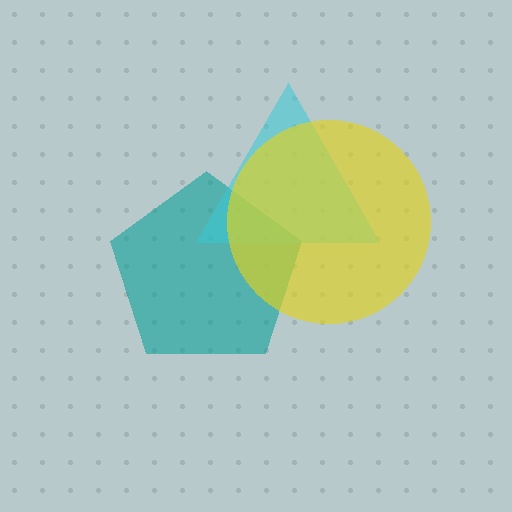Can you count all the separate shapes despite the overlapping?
Yes, there are 3 separate shapes.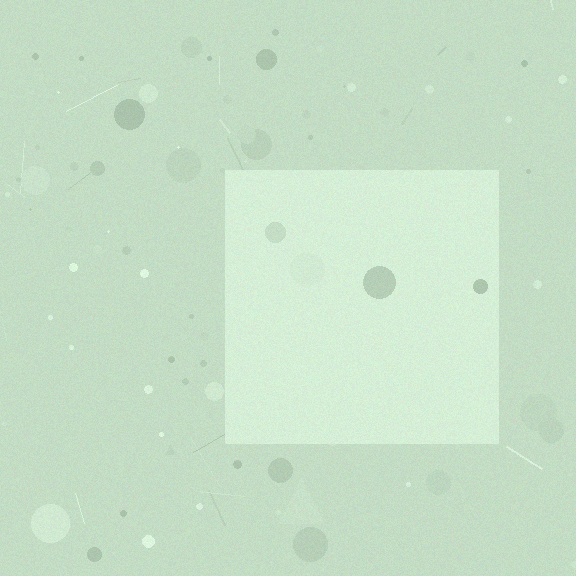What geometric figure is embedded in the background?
A square is embedded in the background.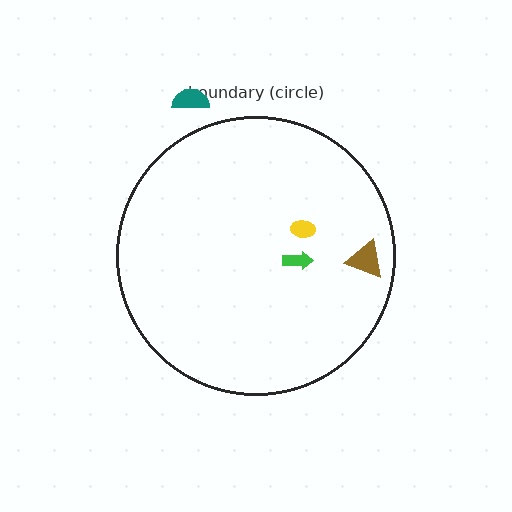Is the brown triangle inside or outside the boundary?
Inside.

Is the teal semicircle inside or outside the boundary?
Outside.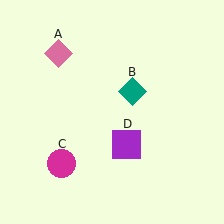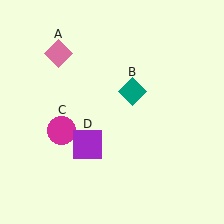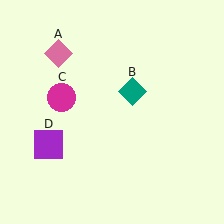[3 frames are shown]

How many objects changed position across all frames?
2 objects changed position: magenta circle (object C), purple square (object D).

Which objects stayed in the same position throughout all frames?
Pink diamond (object A) and teal diamond (object B) remained stationary.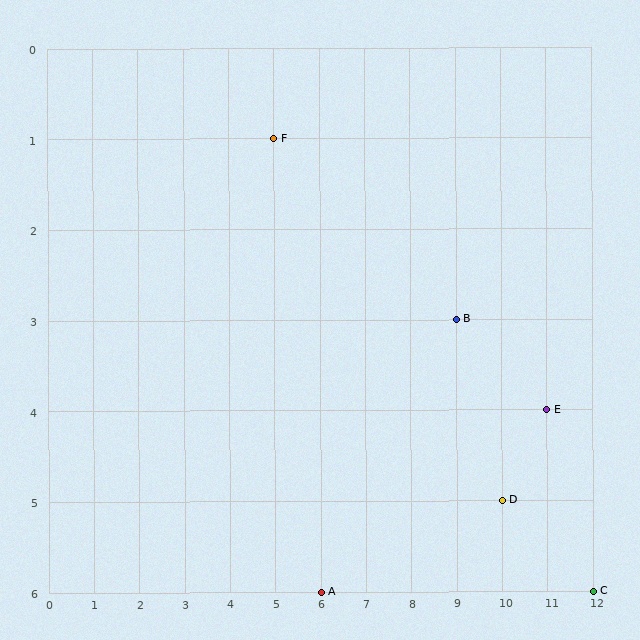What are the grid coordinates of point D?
Point D is at grid coordinates (10, 5).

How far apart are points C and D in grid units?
Points C and D are 2 columns and 1 row apart (about 2.2 grid units diagonally).